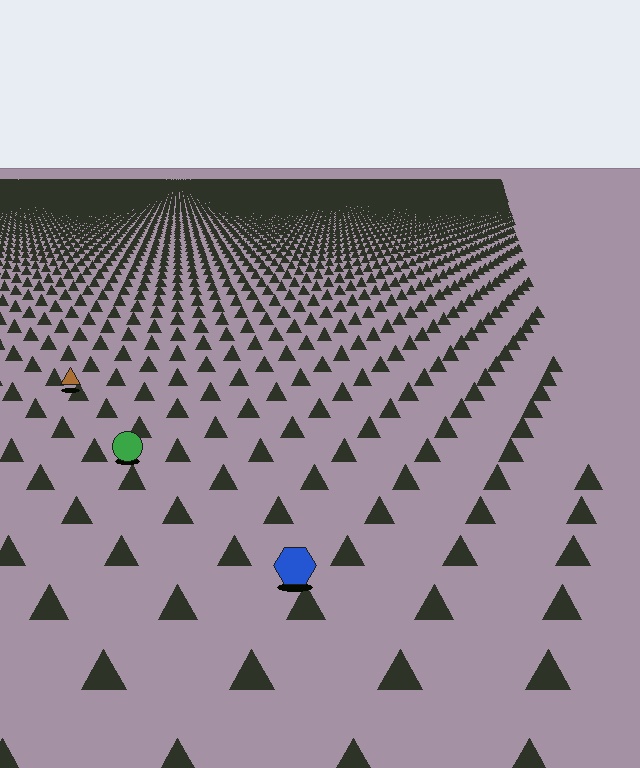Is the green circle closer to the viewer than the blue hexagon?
No. The blue hexagon is closer — you can tell from the texture gradient: the ground texture is coarser near it.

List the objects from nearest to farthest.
From nearest to farthest: the blue hexagon, the green circle, the brown triangle.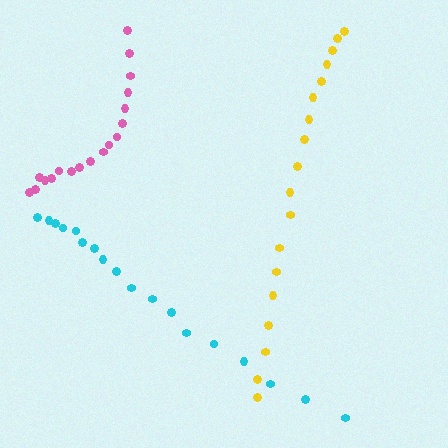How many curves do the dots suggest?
There are 3 distinct paths.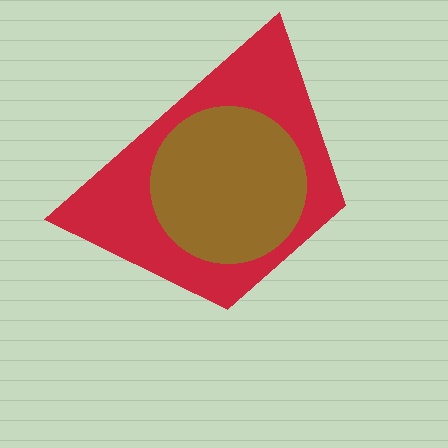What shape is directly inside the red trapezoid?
The brown circle.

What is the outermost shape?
The red trapezoid.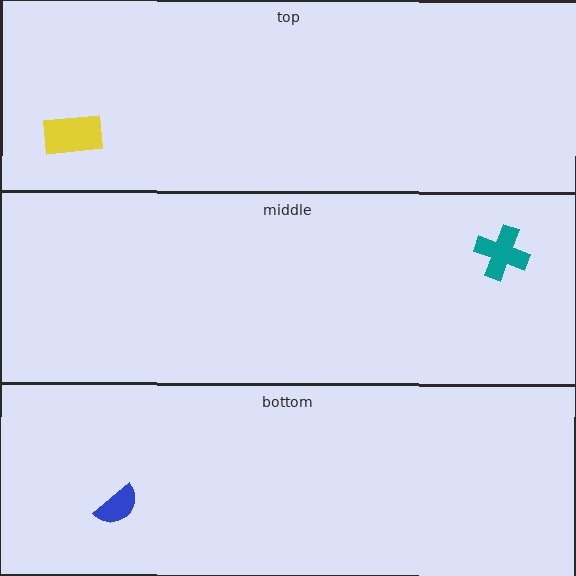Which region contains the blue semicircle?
The bottom region.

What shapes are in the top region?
The yellow rectangle.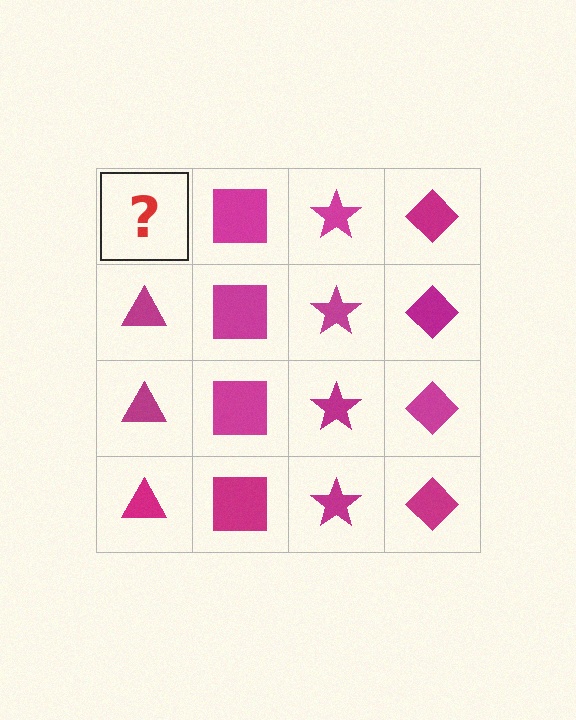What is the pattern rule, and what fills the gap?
The rule is that each column has a consistent shape. The gap should be filled with a magenta triangle.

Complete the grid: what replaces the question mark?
The question mark should be replaced with a magenta triangle.